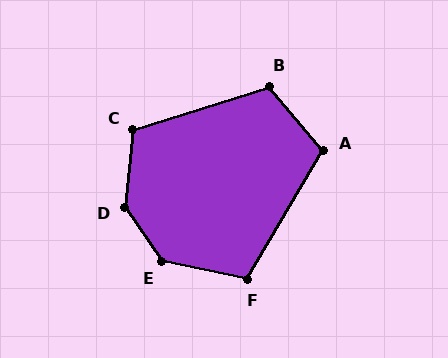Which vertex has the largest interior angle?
D, at approximately 139 degrees.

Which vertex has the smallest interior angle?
F, at approximately 108 degrees.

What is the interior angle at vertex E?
Approximately 136 degrees (obtuse).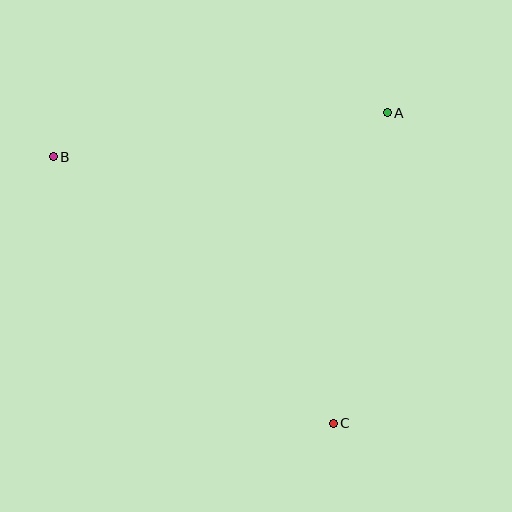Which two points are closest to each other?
Points A and C are closest to each other.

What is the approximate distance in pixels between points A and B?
The distance between A and B is approximately 337 pixels.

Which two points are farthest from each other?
Points B and C are farthest from each other.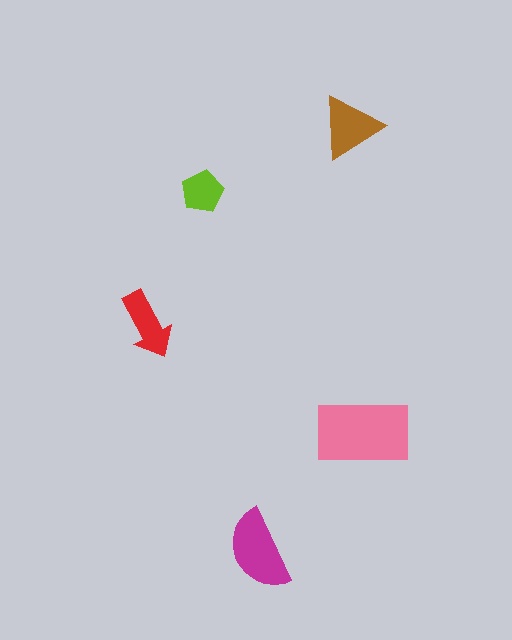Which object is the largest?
The pink rectangle.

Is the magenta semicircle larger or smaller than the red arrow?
Larger.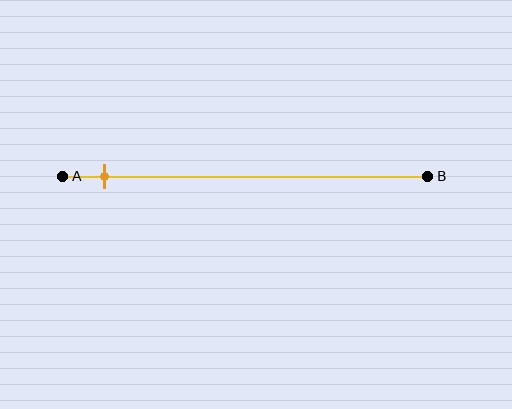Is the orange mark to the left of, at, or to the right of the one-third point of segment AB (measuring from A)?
The orange mark is to the left of the one-third point of segment AB.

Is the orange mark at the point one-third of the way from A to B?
No, the mark is at about 10% from A, not at the 33% one-third point.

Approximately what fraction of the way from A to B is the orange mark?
The orange mark is approximately 10% of the way from A to B.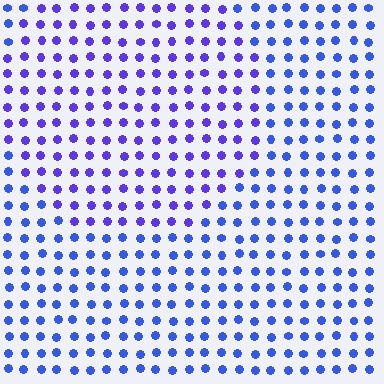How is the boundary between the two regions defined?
The boundary is defined purely by a slight shift in hue (about 26 degrees). Spacing, size, and orientation are identical on both sides.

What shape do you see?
I see a circle.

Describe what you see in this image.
The image is filled with small blue elements in a uniform arrangement. A circle-shaped region is visible where the elements are tinted to a slightly different hue, forming a subtle color boundary.